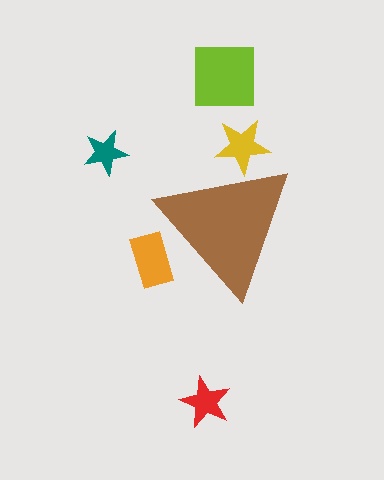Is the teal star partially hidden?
No, the teal star is fully visible.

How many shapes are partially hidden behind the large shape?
2 shapes are partially hidden.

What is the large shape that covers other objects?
A brown triangle.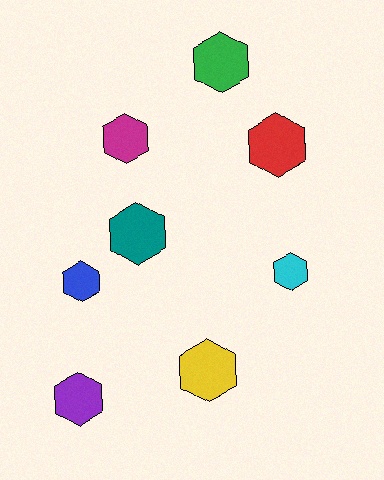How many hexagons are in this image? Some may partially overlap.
There are 8 hexagons.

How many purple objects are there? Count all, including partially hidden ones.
There is 1 purple object.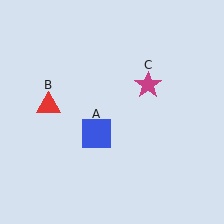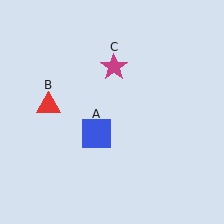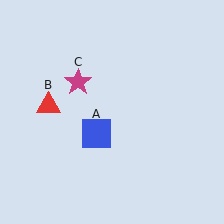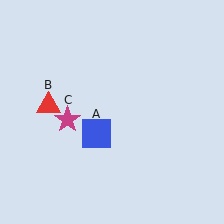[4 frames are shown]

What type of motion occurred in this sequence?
The magenta star (object C) rotated counterclockwise around the center of the scene.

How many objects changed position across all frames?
1 object changed position: magenta star (object C).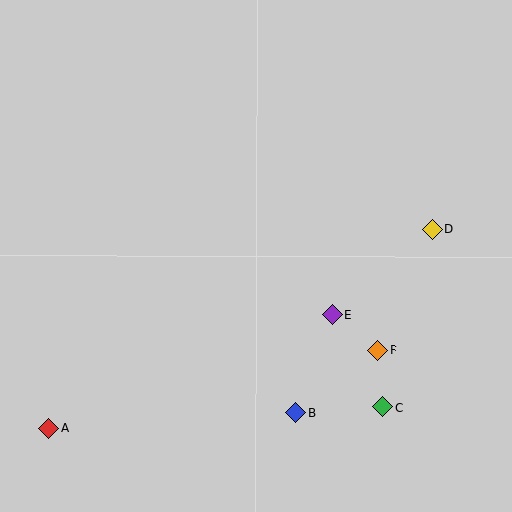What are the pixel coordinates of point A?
Point A is at (49, 429).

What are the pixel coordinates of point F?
Point F is at (377, 351).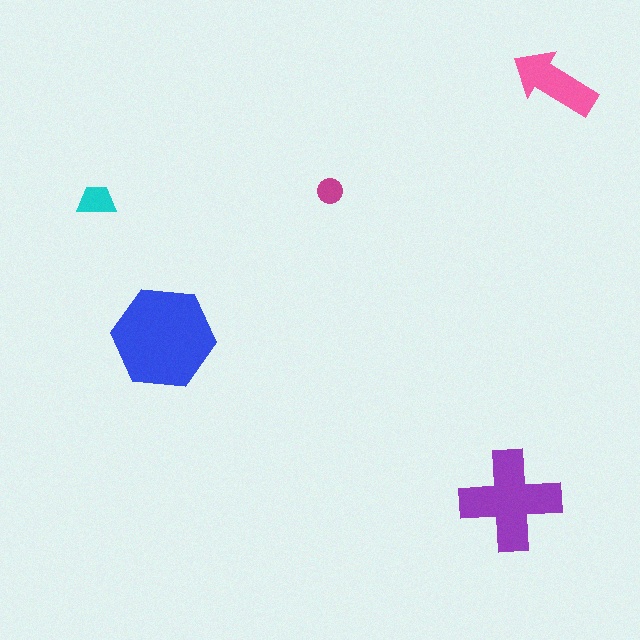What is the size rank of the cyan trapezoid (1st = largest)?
4th.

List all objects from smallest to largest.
The magenta circle, the cyan trapezoid, the pink arrow, the purple cross, the blue hexagon.